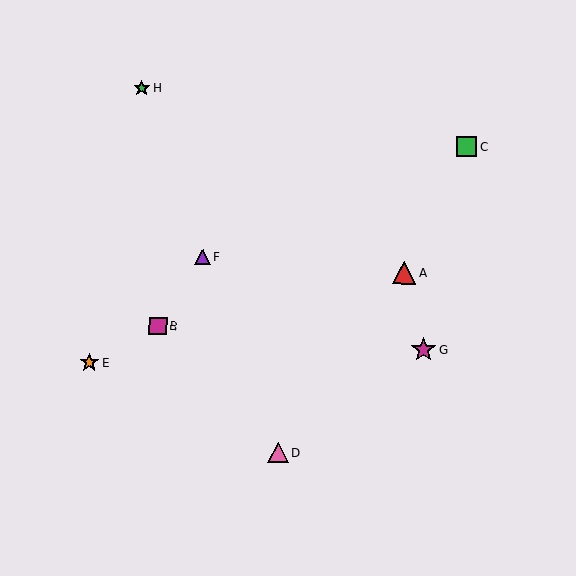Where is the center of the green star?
The center of the green star is at (141, 88).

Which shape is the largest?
The magenta star (labeled G) is the largest.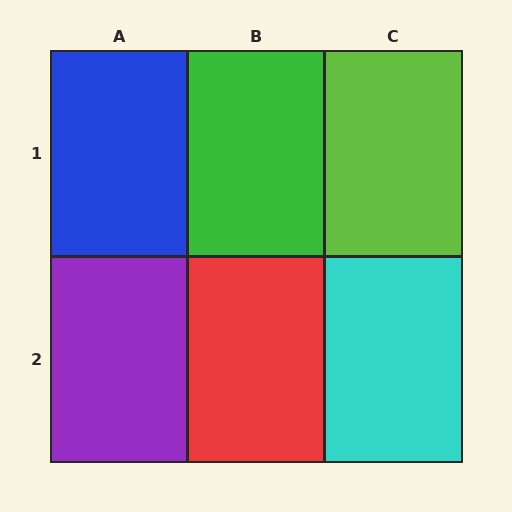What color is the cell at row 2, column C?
Cyan.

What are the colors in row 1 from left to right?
Blue, green, lime.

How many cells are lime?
1 cell is lime.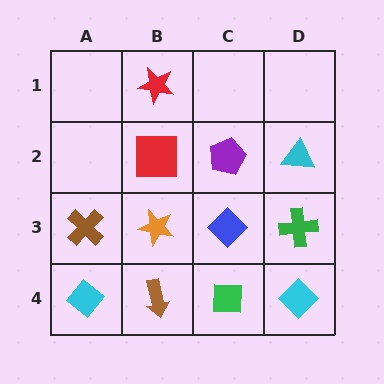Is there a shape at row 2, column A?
No, that cell is empty.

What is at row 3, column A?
A brown cross.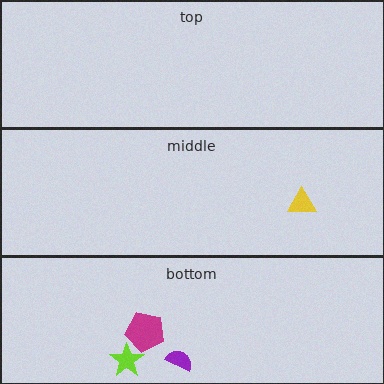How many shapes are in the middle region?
1.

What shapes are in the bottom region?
The lime star, the magenta pentagon, the purple semicircle.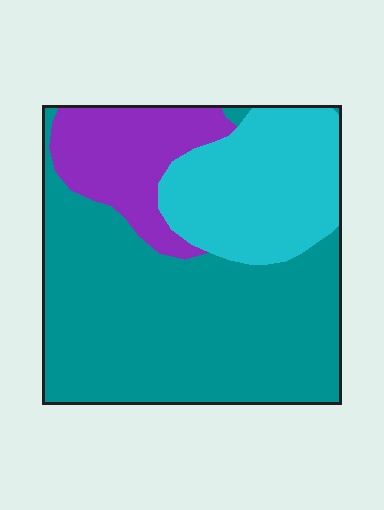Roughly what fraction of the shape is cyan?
Cyan covers about 25% of the shape.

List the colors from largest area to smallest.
From largest to smallest: teal, cyan, purple.